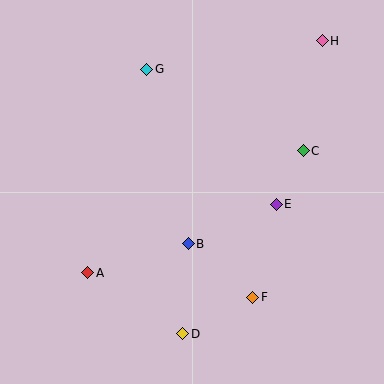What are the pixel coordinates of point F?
Point F is at (253, 297).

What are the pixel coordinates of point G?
Point G is at (147, 69).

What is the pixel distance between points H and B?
The distance between H and B is 243 pixels.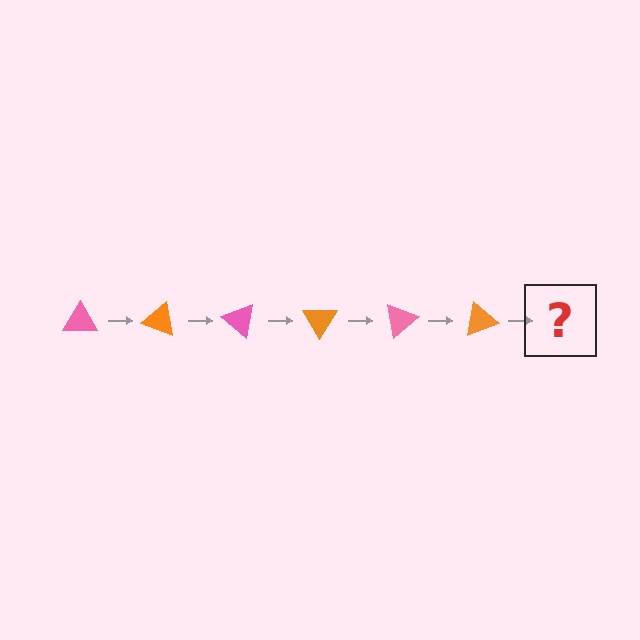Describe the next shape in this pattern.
It should be a pink triangle, rotated 120 degrees from the start.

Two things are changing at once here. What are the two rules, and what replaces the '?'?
The two rules are that it rotates 20 degrees each step and the color cycles through pink and orange. The '?' should be a pink triangle, rotated 120 degrees from the start.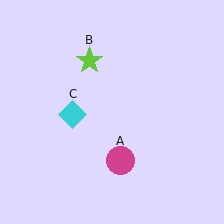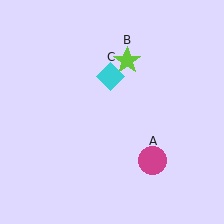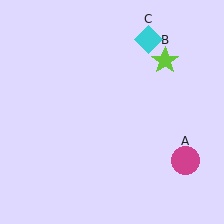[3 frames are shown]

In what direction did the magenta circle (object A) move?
The magenta circle (object A) moved right.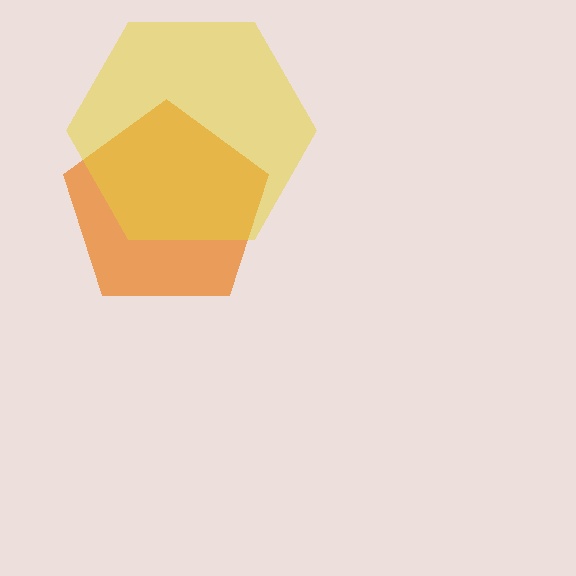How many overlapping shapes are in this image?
There are 2 overlapping shapes in the image.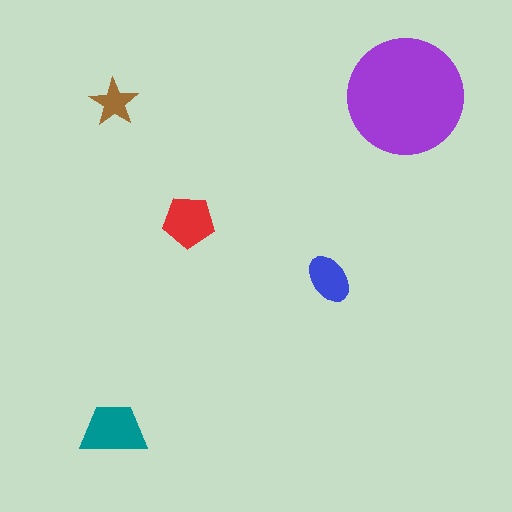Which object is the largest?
The purple circle.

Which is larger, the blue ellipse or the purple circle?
The purple circle.